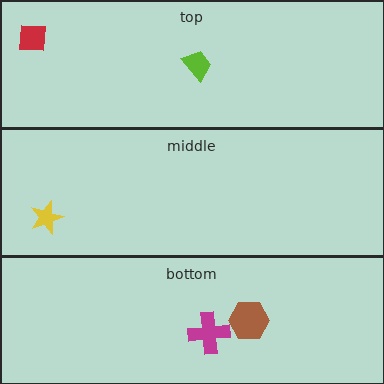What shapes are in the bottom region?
The brown hexagon, the magenta cross.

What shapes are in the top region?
The lime trapezoid, the red square.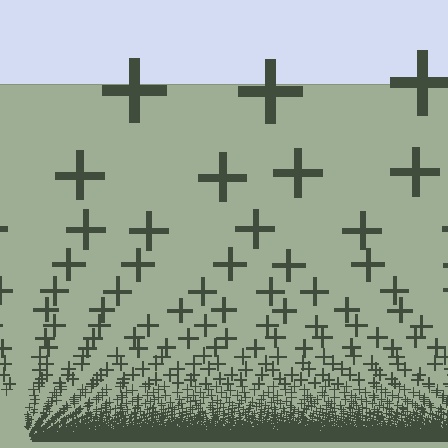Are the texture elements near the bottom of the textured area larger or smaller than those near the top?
Smaller. The gradient is inverted — elements near the bottom are smaller and denser.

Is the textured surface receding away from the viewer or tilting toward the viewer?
The surface appears to tilt toward the viewer. Texture elements get larger and sparser toward the top.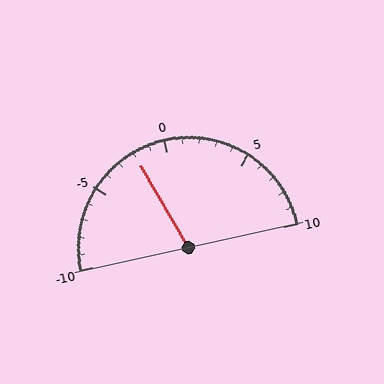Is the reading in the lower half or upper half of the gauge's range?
The reading is in the lower half of the range (-10 to 10).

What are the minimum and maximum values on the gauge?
The gauge ranges from -10 to 10.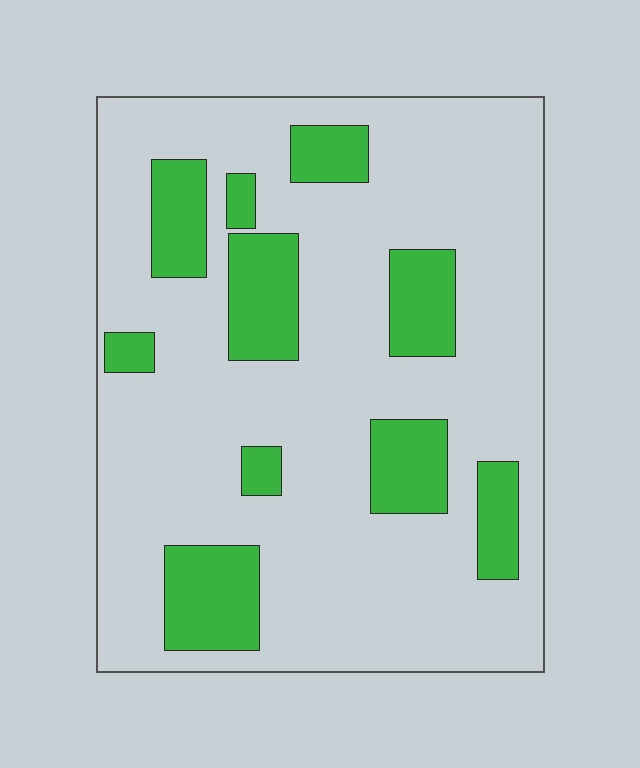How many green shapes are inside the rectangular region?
10.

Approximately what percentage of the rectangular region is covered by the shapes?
Approximately 20%.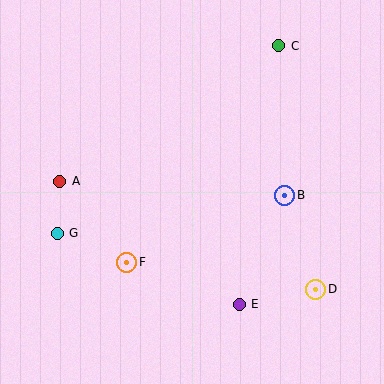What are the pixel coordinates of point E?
Point E is at (239, 304).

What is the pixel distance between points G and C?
The distance between G and C is 290 pixels.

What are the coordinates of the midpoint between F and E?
The midpoint between F and E is at (183, 283).